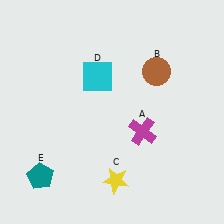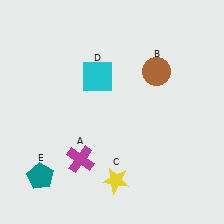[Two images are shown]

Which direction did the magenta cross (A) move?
The magenta cross (A) moved left.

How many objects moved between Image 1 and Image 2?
1 object moved between the two images.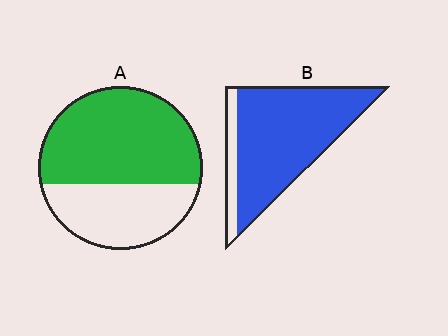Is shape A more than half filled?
Yes.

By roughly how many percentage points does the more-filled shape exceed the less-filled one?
By roughly 25 percentage points (B over A).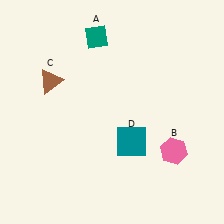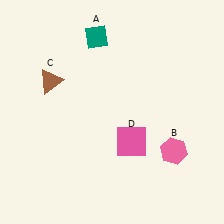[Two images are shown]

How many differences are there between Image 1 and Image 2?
There is 1 difference between the two images.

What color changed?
The square (D) changed from teal in Image 1 to pink in Image 2.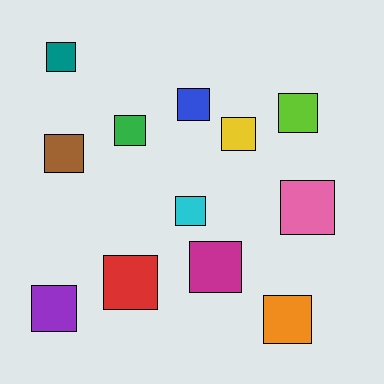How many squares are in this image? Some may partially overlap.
There are 12 squares.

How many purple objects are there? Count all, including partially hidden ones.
There is 1 purple object.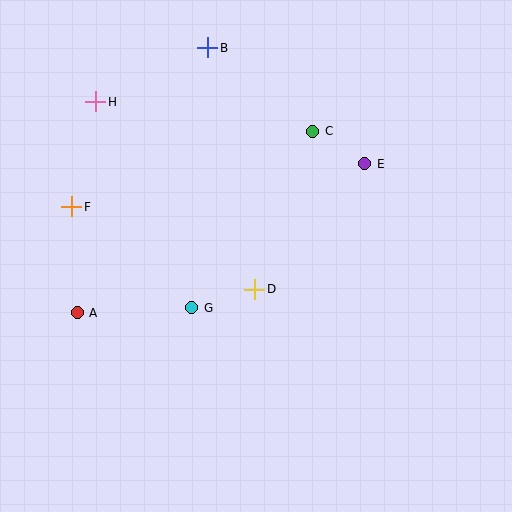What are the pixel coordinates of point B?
Point B is at (208, 48).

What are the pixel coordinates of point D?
Point D is at (255, 289).